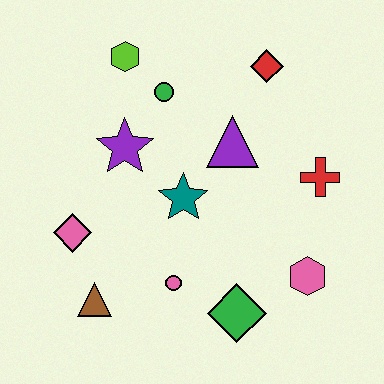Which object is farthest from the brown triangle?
The red diamond is farthest from the brown triangle.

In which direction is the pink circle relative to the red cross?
The pink circle is to the left of the red cross.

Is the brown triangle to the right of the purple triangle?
No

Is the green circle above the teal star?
Yes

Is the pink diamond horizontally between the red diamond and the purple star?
No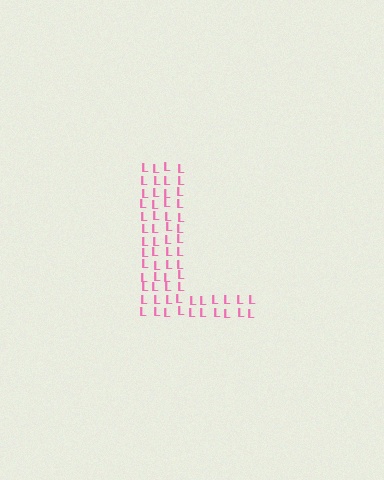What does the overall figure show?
The overall figure shows the letter L.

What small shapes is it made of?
It is made of small letter L's.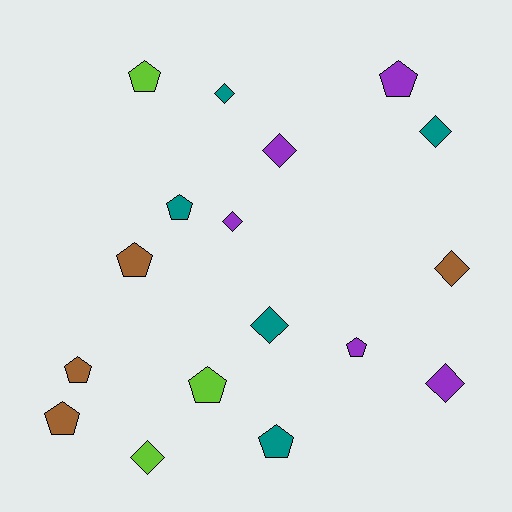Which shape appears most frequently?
Pentagon, with 9 objects.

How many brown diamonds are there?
There is 1 brown diamond.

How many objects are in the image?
There are 17 objects.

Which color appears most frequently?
Purple, with 5 objects.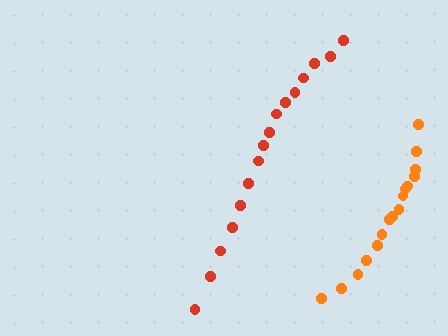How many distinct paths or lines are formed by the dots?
There are 2 distinct paths.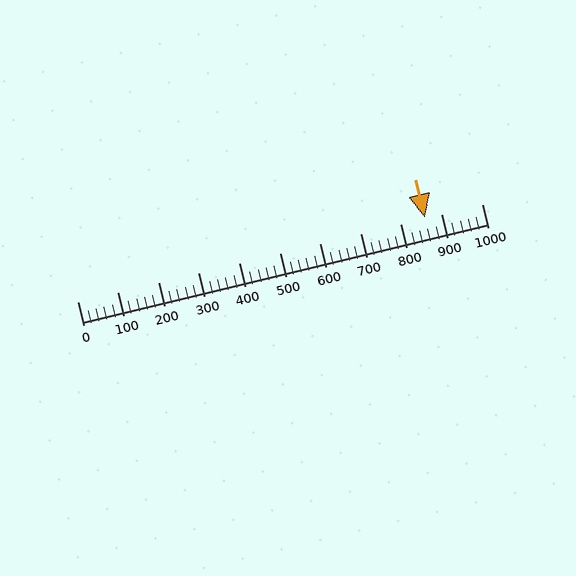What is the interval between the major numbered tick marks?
The major tick marks are spaced 100 units apart.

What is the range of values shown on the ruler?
The ruler shows values from 0 to 1000.